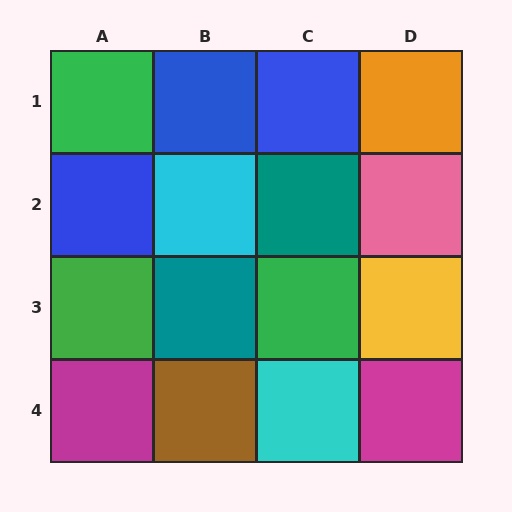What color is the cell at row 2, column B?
Cyan.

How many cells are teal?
2 cells are teal.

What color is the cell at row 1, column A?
Green.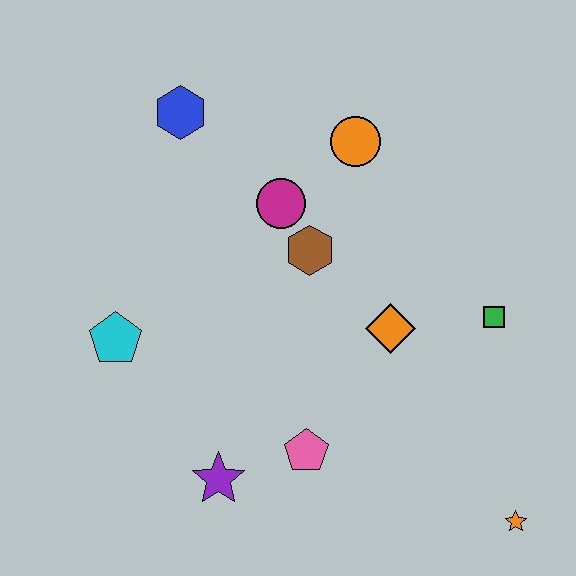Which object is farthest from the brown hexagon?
The orange star is farthest from the brown hexagon.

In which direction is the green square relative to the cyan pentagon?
The green square is to the right of the cyan pentagon.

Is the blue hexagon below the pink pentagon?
No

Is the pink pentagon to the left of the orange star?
Yes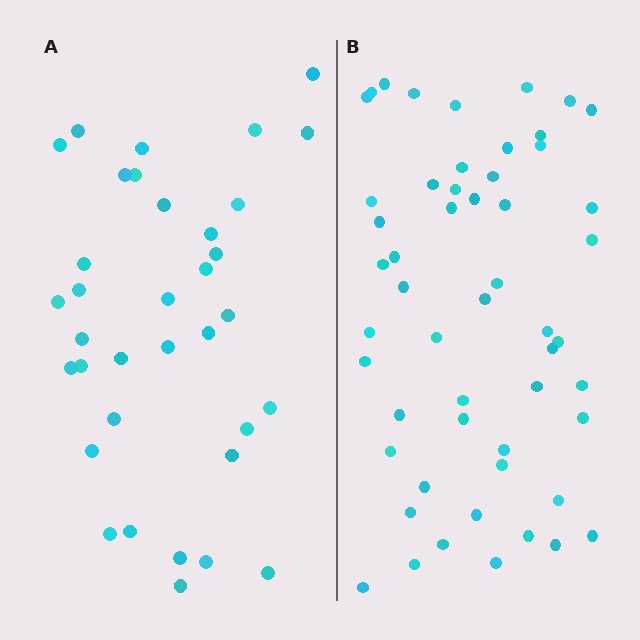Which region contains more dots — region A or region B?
Region B (the right region) has more dots.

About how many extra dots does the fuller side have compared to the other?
Region B has approximately 20 more dots than region A.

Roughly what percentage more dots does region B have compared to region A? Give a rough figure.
About 50% more.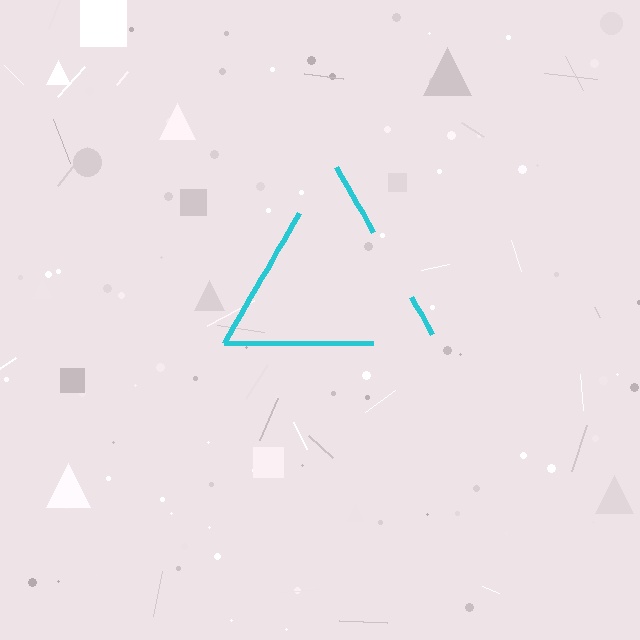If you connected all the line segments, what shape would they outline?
They would outline a triangle.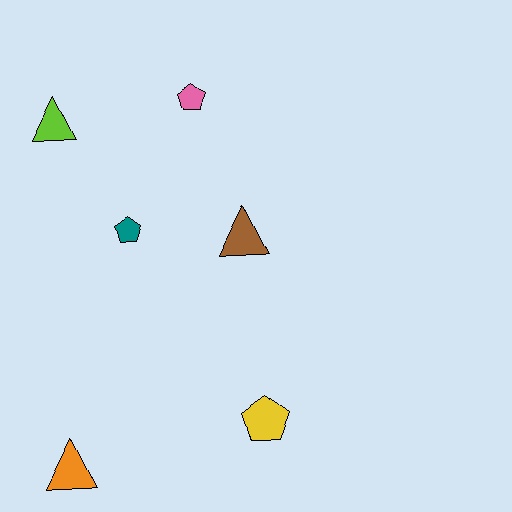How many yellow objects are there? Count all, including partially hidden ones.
There is 1 yellow object.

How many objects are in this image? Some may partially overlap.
There are 6 objects.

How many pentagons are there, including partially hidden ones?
There are 3 pentagons.